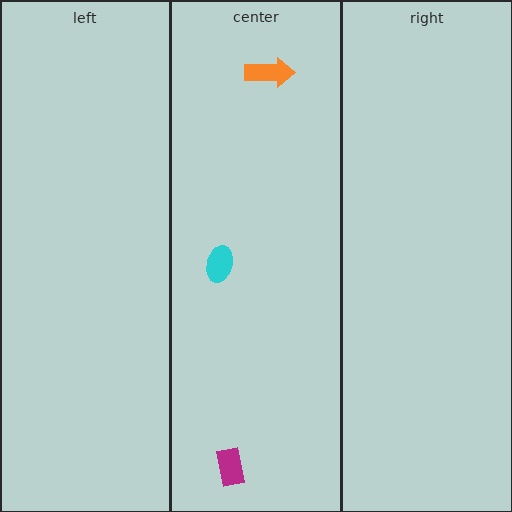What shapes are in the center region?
The magenta rectangle, the orange arrow, the cyan ellipse.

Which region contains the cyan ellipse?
The center region.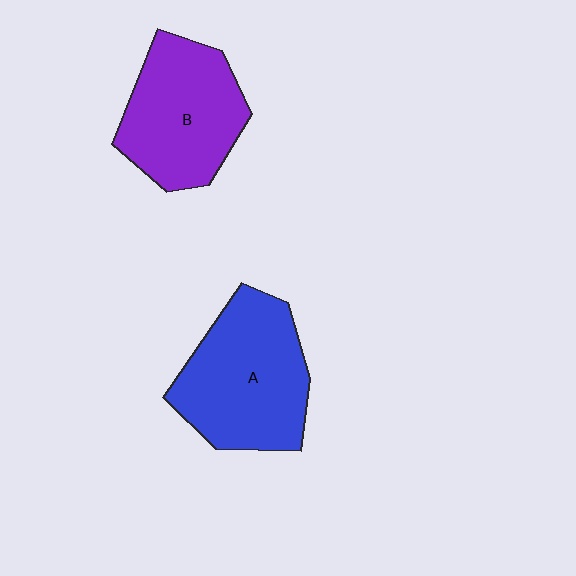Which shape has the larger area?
Shape A (blue).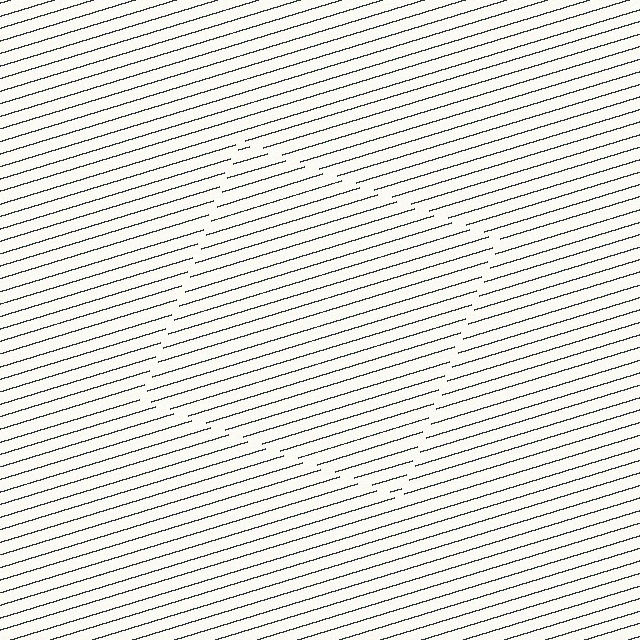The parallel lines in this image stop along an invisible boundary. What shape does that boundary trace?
An illusory square. The interior of the shape contains the same grating, shifted by half a period — the contour is defined by the phase discontinuity where line-ends from the inner and outer gratings abut.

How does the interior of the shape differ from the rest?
The interior of the shape contains the same grating, shifted by half a period — the contour is defined by the phase discontinuity where line-ends from the inner and outer gratings abut.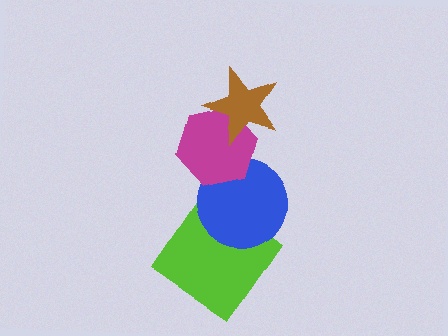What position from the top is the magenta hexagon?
The magenta hexagon is 2nd from the top.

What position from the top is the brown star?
The brown star is 1st from the top.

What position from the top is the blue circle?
The blue circle is 3rd from the top.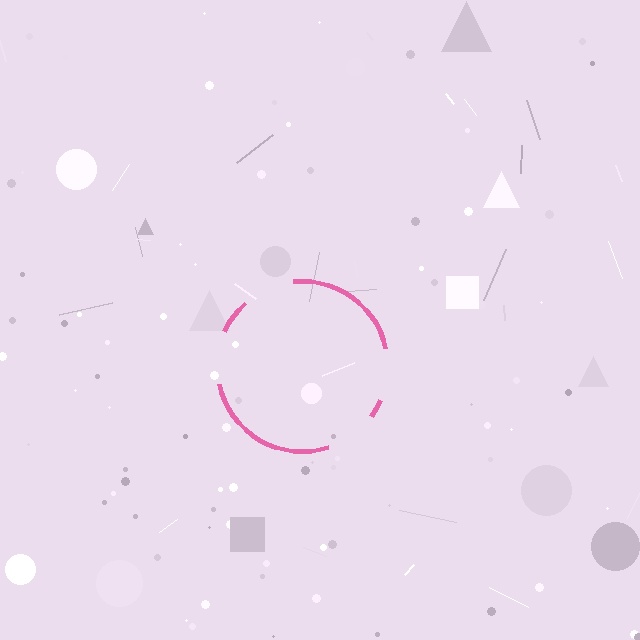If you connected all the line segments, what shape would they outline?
They would outline a circle.